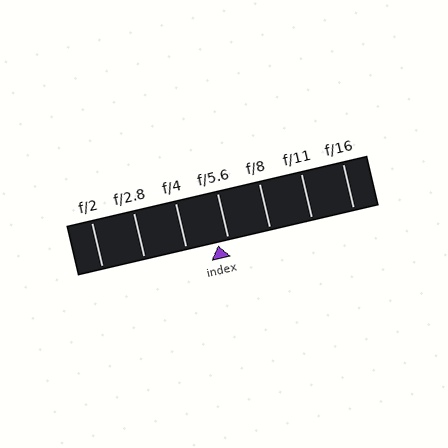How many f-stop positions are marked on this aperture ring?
There are 7 f-stop positions marked.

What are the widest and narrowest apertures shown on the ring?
The widest aperture shown is f/2 and the narrowest is f/16.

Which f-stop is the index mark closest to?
The index mark is closest to f/5.6.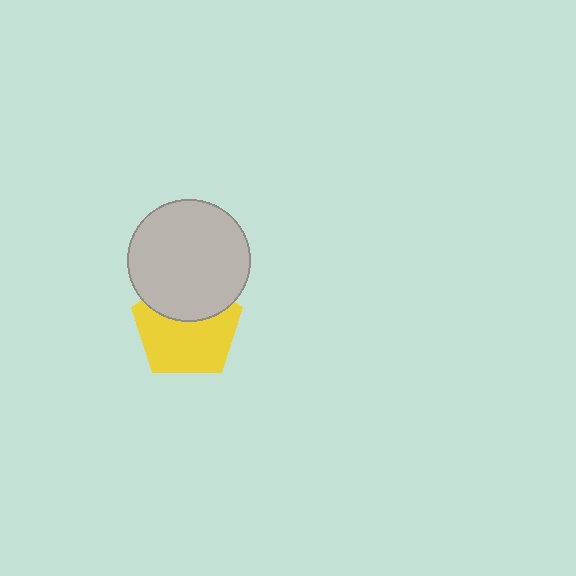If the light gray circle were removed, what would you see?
You would see the complete yellow pentagon.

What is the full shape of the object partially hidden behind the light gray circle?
The partially hidden object is a yellow pentagon.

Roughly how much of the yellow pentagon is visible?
About half of it is visible (roughly 64%).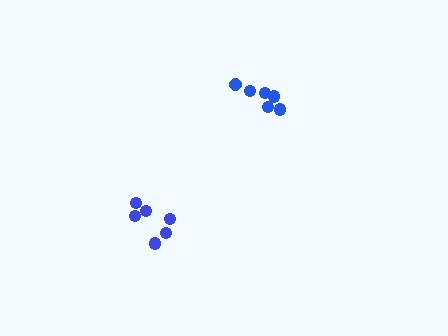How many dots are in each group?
Group 1: 6 dots, Group 2: 6 dots (12 total).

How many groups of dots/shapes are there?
There are 2 groups.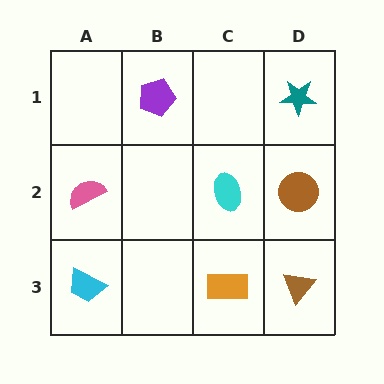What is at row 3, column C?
An orange rectangle.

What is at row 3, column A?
A cyan trapezoid.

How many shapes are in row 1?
2 shapes.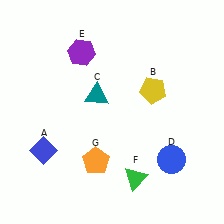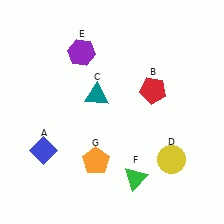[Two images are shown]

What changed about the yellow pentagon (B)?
In Image 1, B is yellow. In Image 2, it changed to red.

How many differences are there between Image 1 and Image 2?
There are 2 differences between the two images.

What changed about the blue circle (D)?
In Image 1, D is blue. In Image 2, it changed to yellow.